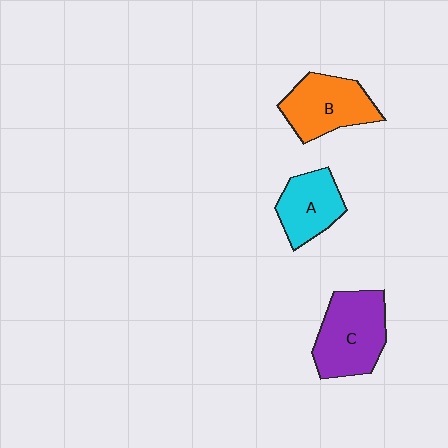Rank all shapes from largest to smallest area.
From largest to smallest: C (purple), B (orange), A (cyan).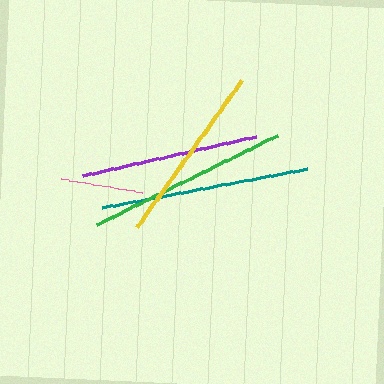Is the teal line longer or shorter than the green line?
The teal line is longer than the green line.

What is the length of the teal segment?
The teal segment is approximately 208 pixels long.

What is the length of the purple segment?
The purple segment is approximately 178 pixels long.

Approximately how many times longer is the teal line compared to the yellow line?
The teal line is approximately 1.2 times the length of the yellow line.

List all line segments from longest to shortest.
From longest to shortest: teal, green, yellow, purple, pink.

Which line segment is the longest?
The teal line is the longest at approximately 208 pixels.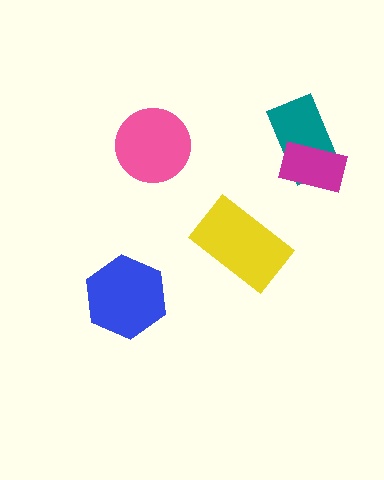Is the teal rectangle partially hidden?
Yes, it is partially covered by another shape.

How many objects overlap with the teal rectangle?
1 object overlaps with the teal rectangle.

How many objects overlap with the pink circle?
0 objects overlap with the pink circle.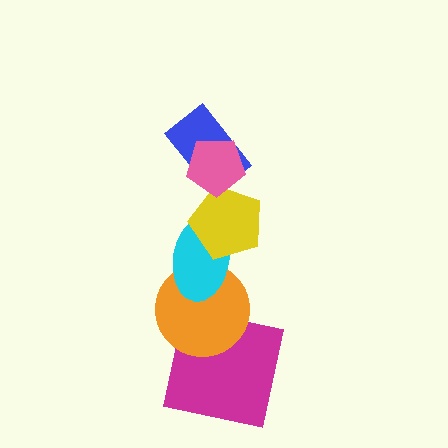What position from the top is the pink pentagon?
The pink pentagon is 1st from the top.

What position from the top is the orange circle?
The orange circle is 5th from the top.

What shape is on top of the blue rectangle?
The pink pentagon is on top of the blue rectangle.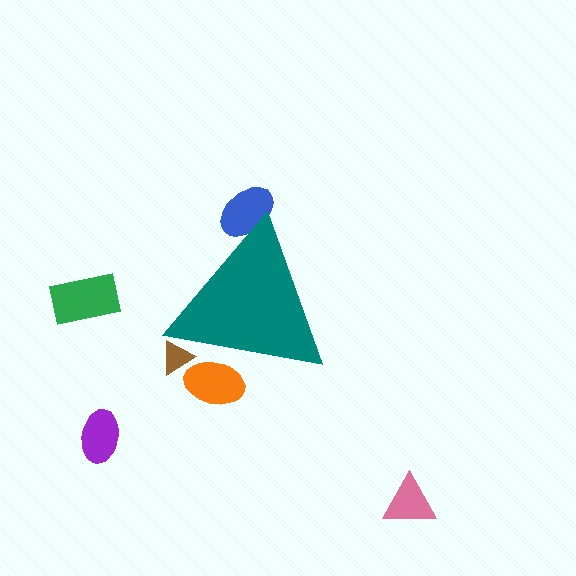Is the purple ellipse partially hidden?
No, the purple ellipse is fully visible.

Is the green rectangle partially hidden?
No, the green rectangle is fully visible.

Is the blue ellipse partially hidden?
Yes, the blue ellipse is partially hidden behind the teal triangle.